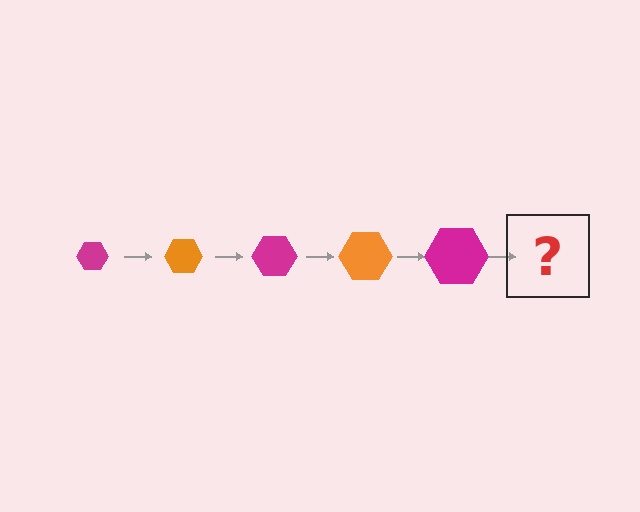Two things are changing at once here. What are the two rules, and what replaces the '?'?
The two rules are that the hexagon grows larger each step and the color cycles through magenta and orange. The '?' should be an orange hexagon, larger than the previous one.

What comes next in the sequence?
The next element should be an orange hexagon, larger than the previous one.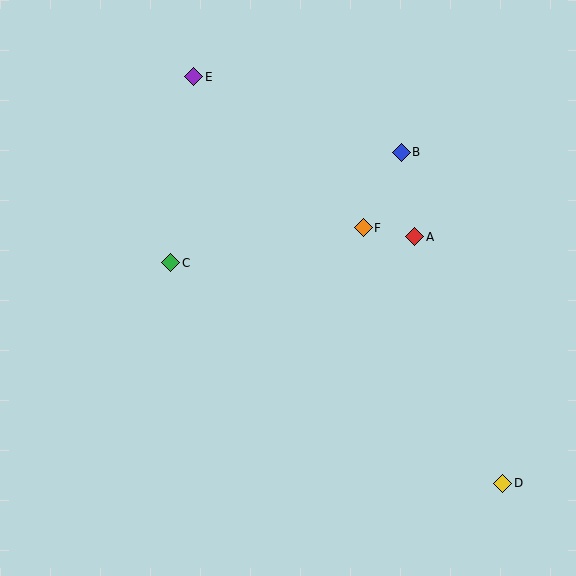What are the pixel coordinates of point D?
Point D is at (503, 483).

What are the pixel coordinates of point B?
Point B is at (401, 152).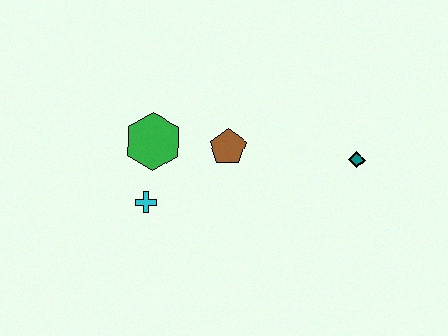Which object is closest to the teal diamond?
The brown pentagon is closest to the teal diamond.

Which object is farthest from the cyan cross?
The teal diamond is farthest from the cyan cross.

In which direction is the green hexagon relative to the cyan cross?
The green hexagon is above the cyan cross.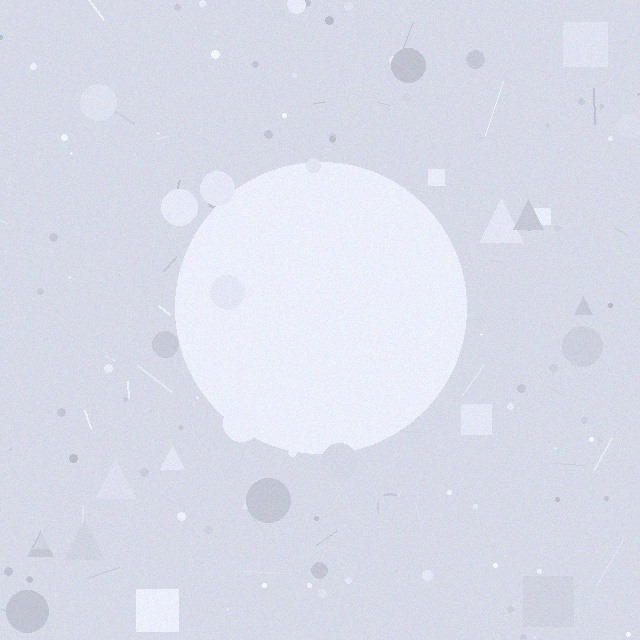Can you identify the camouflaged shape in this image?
The camouflaged shape is a circle.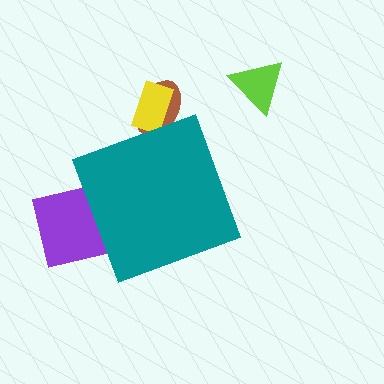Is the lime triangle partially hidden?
No, the lime triangle is fully visible.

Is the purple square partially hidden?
Yes, the purple square is partially hidden behind the teal diamond.